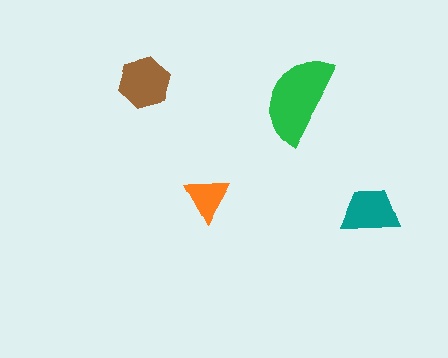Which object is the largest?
The green semicircle.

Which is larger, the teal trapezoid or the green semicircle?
The green semicircle.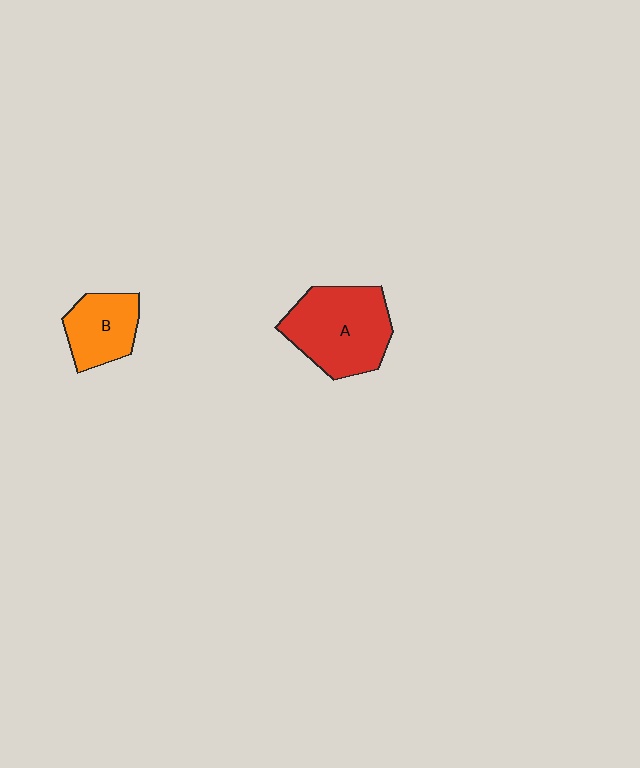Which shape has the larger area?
Shape A (red).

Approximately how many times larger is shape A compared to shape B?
Approximately 1.7 times.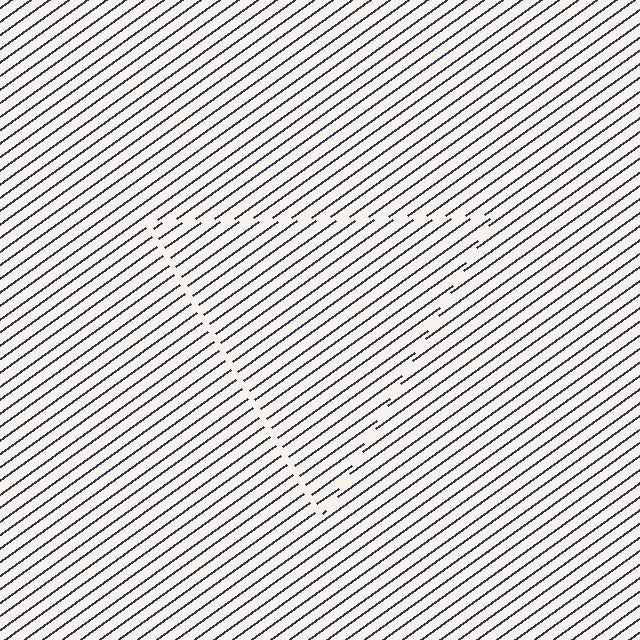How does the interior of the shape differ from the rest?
The interior of the shape contains the same grating, shifted by half a period — the contour is defined by the phase discontinuity where line-ends from the inner and outer gratings abut.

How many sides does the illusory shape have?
3 sides — the line-ends trace a triangle.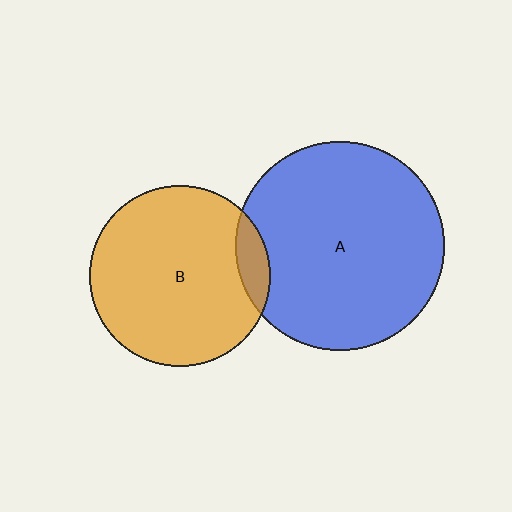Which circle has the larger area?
Circle A (blue).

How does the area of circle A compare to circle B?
Approximately 1.3 times.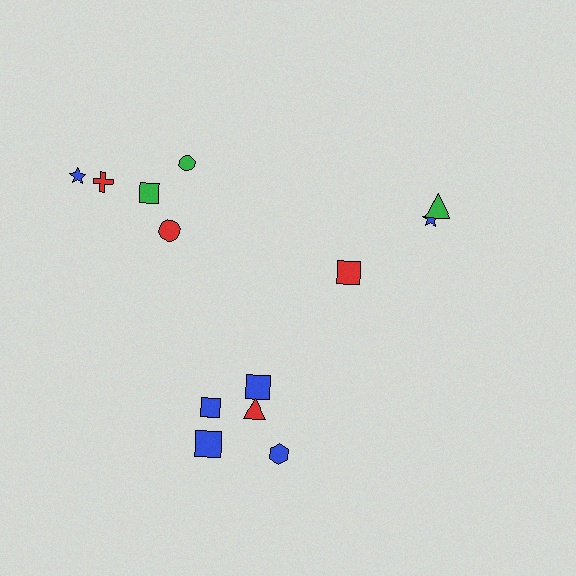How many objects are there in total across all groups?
There are 13 objects.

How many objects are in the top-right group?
There are 3 objects.